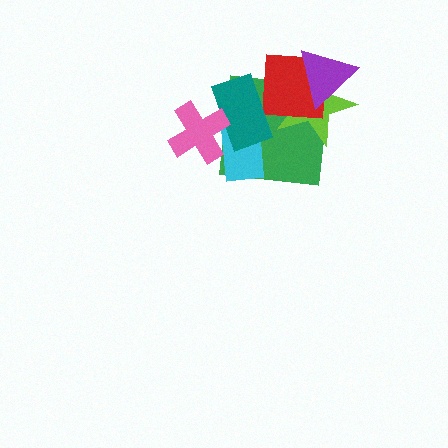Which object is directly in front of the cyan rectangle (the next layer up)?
The teal rectangle is directly in front of the cyan rectangle.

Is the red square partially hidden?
Yes, it is partially covered by another shape.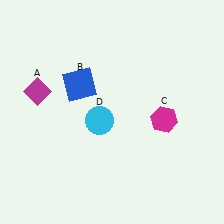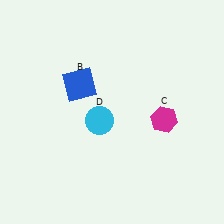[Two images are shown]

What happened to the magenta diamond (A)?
The magenta diamond (A) was removed in Image 2. It was in the top-left area of Image 1.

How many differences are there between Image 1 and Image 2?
There is 1 difference between the two images.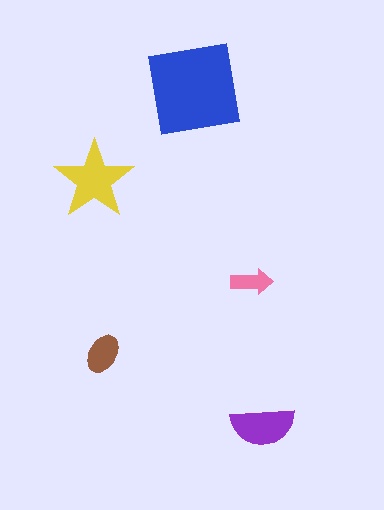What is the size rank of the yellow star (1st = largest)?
2nd.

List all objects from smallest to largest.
The pink arrow, the brown ellipse, the purple semicircle, the yellow star, the blue square.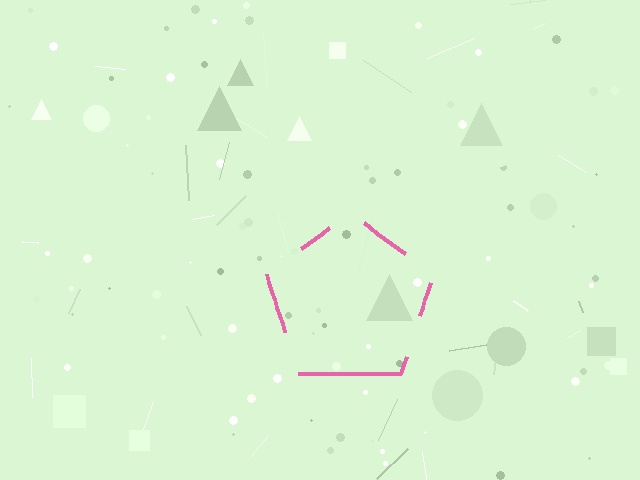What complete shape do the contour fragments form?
The contour fragments form a pentagon.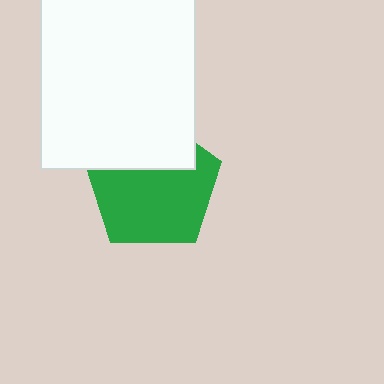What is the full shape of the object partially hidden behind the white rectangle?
The partially hidden object is a green pentagon.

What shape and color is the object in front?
The object in front is a white rectangle.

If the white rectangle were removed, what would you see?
You would see the complete green pentagon.